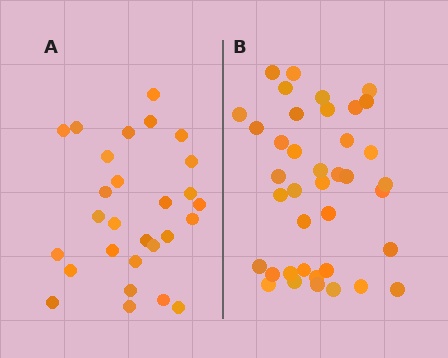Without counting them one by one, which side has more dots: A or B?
Region B (the right region) has more dots.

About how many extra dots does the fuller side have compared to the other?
Region B has roughly 12 or so more dots than region A.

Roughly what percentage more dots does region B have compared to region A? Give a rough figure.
About 40% more.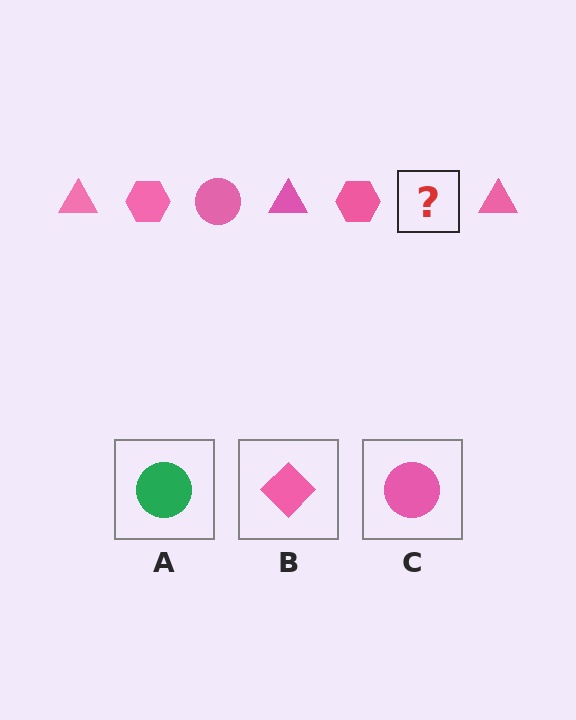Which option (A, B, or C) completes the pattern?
C.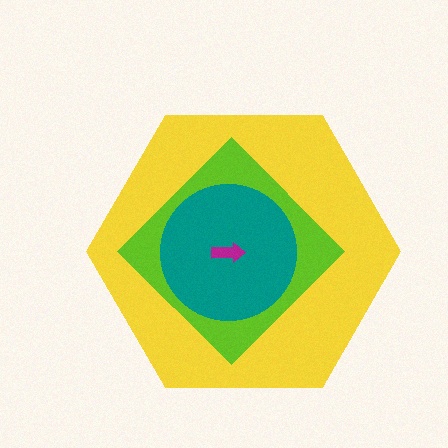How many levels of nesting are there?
4.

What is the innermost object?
The magenta arrow.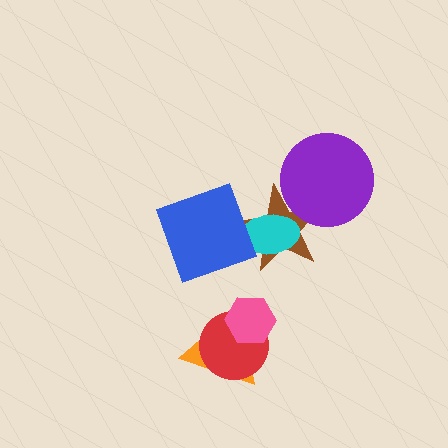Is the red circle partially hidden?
Yes, it is partially covered by another shape.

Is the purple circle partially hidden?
No, no other shape covers it.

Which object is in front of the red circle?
The pink hexagon is in front of the red circle.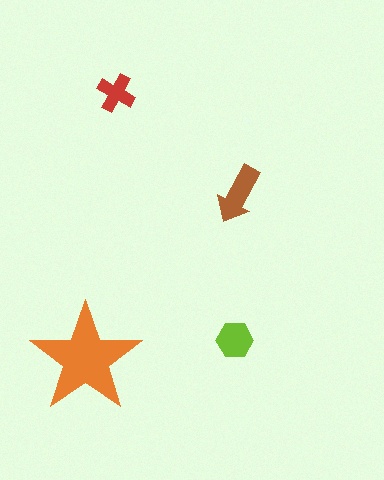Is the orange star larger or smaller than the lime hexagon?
Larger.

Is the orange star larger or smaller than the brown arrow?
Larger.